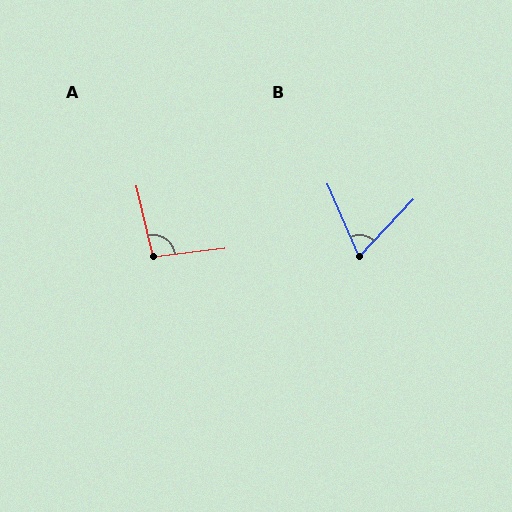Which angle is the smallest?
B, at approximately 67 degrees.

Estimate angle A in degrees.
Approximately 97 degrees.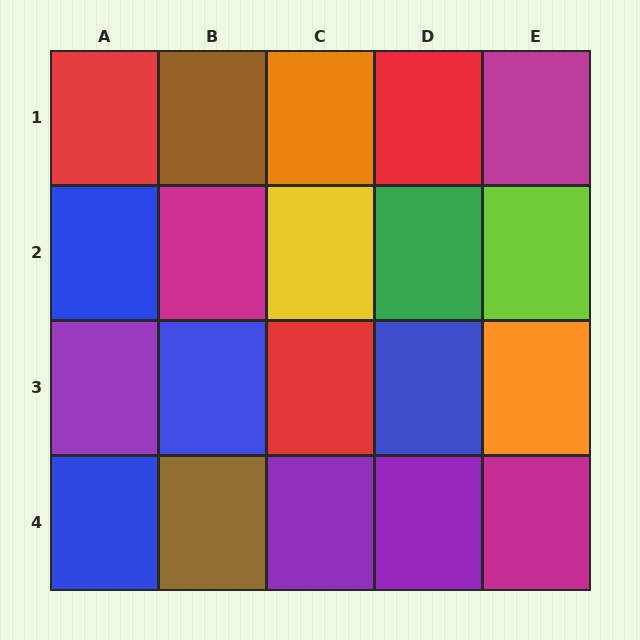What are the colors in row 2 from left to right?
Blue, magenta, yellow, green, lime.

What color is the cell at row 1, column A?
Red.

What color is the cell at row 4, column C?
Purple.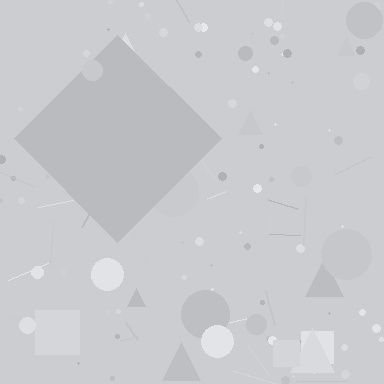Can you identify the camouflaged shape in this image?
The camouflaged shape is a diamond.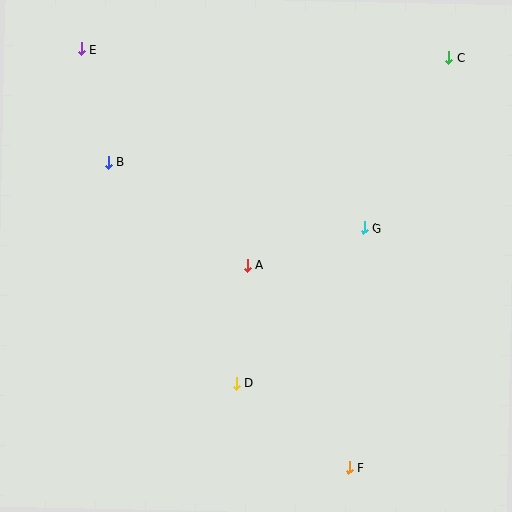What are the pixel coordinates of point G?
Point G is at (364, 228).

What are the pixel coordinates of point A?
Point A is at (247, 265).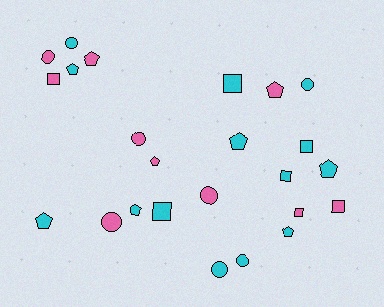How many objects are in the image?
There are 24 objects.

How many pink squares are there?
There are 3 pink squares.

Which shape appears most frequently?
Pentagon, with 9 objects.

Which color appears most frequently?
Cyan, with 14 objects.